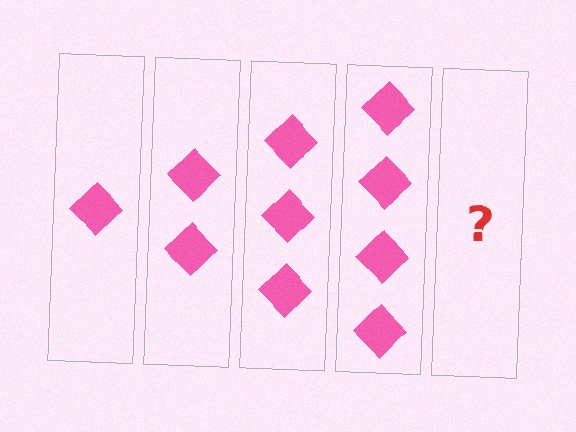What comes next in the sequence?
The next element should be 5 diamonds.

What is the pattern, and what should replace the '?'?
The pattern is that each step adds one more diamond. The '?' should be 5 diamonds.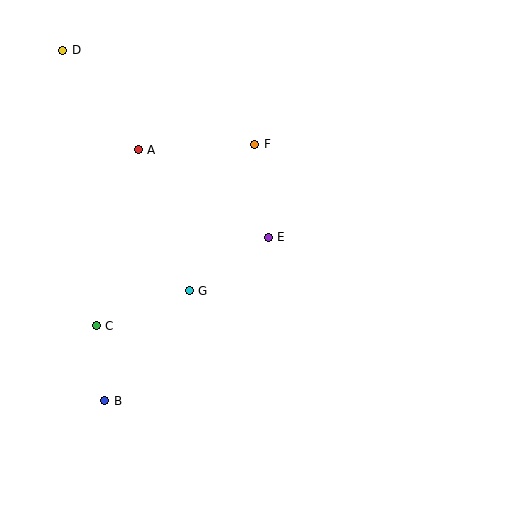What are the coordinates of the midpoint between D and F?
The midpoint between D and F is at (159, 97).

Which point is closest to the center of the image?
Point E at (268, 237) is closest to the center.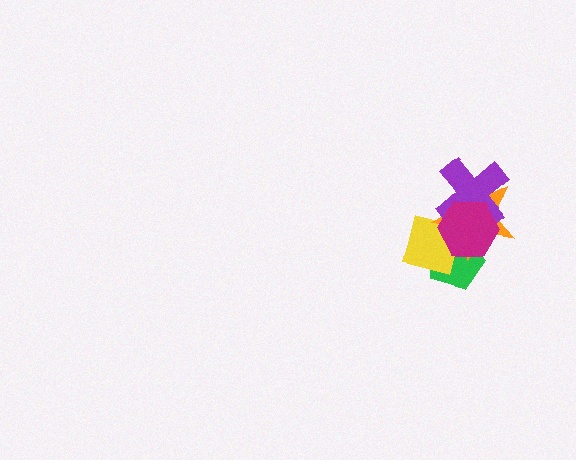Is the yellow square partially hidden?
Yes, it is partially covered by another shape.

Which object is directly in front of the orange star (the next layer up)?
The purple cross is directly in front of the orange star.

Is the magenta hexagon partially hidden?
No, no other shape covers it.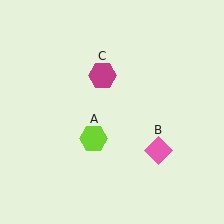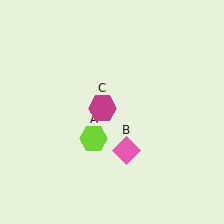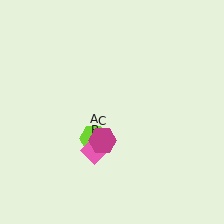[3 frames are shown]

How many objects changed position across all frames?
2 objects changed position: pink diamond (object B), magenta hexagon (object C).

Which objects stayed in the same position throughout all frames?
Lime hexagon (object A) remained stationary.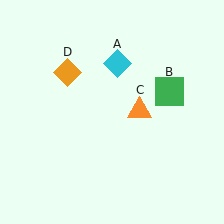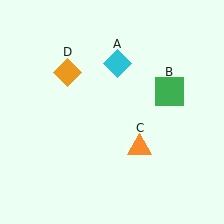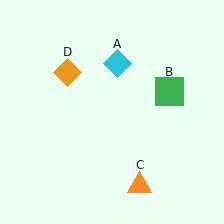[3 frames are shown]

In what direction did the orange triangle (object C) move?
The orange triangle (object C) moved down.